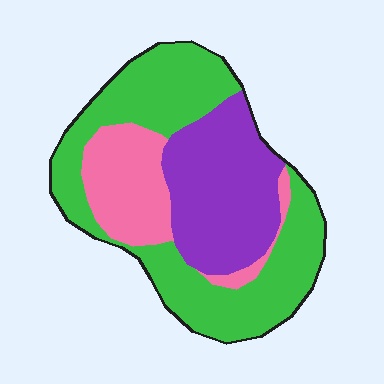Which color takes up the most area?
Green, at roughly 50%.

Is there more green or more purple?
Green.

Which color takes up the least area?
Pink, at roughly 20%.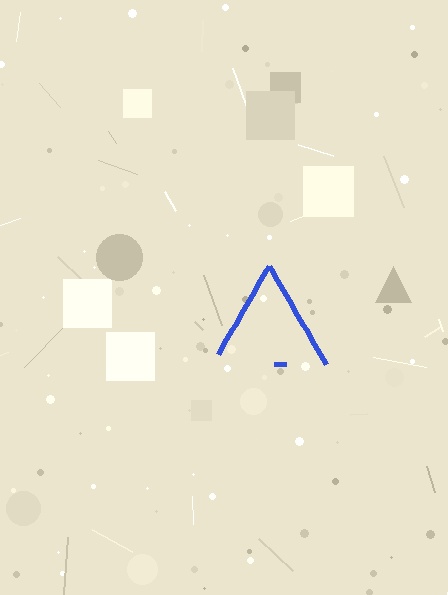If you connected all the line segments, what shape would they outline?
They would outline a triangle.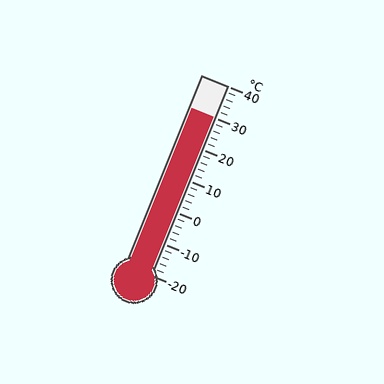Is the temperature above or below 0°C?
The temperature is above 0°C.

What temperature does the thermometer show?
The thermometer shows approximately 30°C.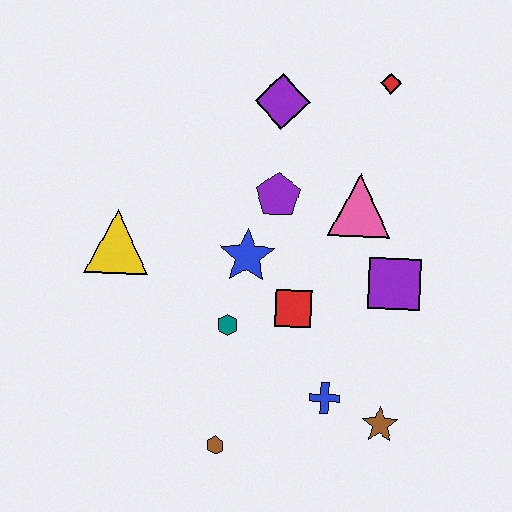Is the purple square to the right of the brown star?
Yes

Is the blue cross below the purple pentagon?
Yes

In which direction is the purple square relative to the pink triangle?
The purple square is below the pink triangle.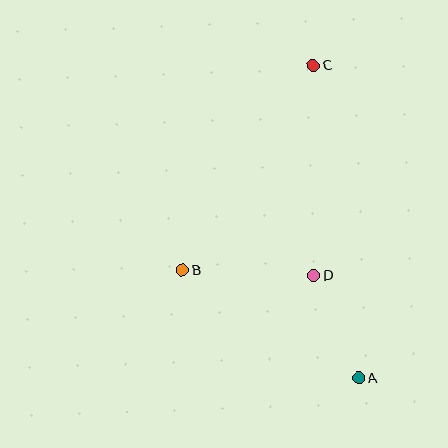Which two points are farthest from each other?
Points A and C are farthest from each other.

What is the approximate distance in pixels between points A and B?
The distance between A and B is approximately 207 pixels.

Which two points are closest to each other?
Points A and D are closest to each other.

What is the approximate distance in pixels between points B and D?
The distance between B and D is approximately 131 pixels.